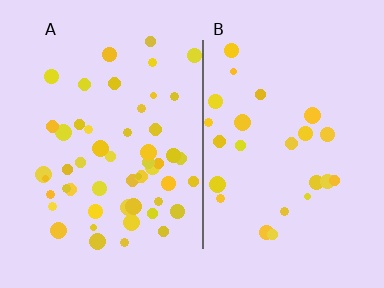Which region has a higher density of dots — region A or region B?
A (the left).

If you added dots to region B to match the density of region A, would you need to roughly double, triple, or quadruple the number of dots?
Approximately double.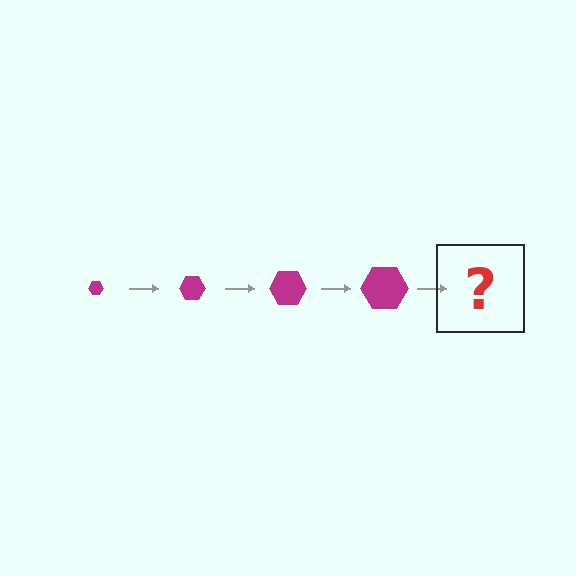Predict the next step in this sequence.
The next step is a magenta hexagon, larger than the previous one.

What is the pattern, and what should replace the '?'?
The pattern is that the hexagon gets progressively larger each step. The '?' should be a magenta hexagon, larger than the previous one.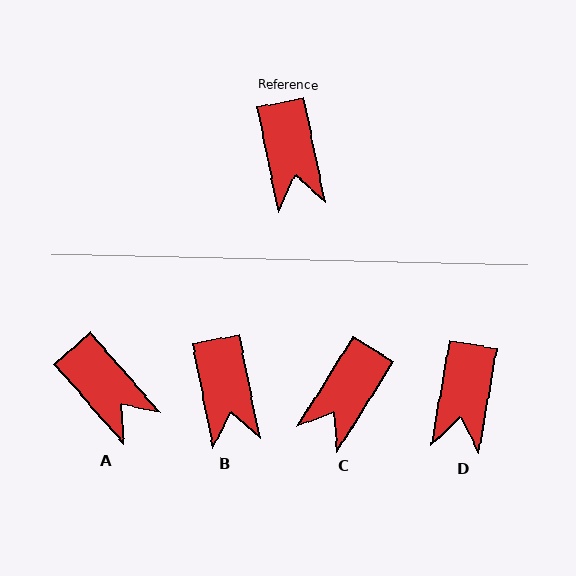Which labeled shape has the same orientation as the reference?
B.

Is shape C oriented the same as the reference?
No, it is off by about 44 degrees.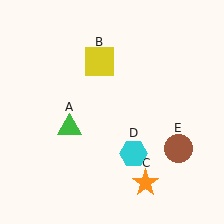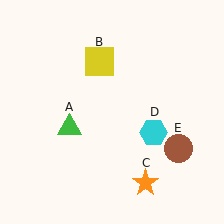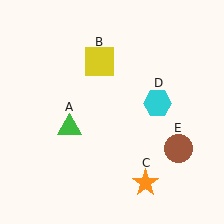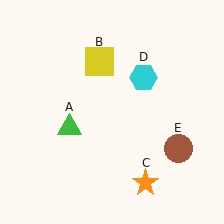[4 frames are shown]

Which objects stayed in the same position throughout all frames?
Green triangle (object A) and yellow square (object B) and orange star (object C) and brown circle (object E) remained stationary.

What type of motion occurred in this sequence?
The cyan hexagon (object D) rotated counterclockwise around the center of the scene.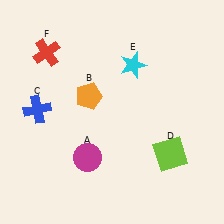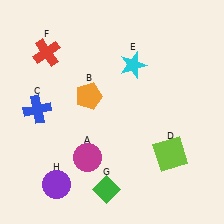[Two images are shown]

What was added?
A green diamond (G), a purple circle (H) were added in Image 2.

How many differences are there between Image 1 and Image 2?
There are 2 differences between the two images.